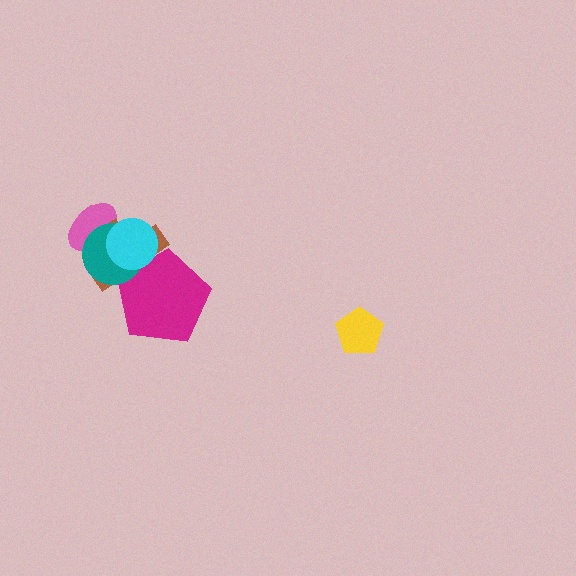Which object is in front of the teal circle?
The cyan circle is in front of the teal circle.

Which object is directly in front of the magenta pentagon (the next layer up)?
The teal circle is directly in front of the magenta pentagon.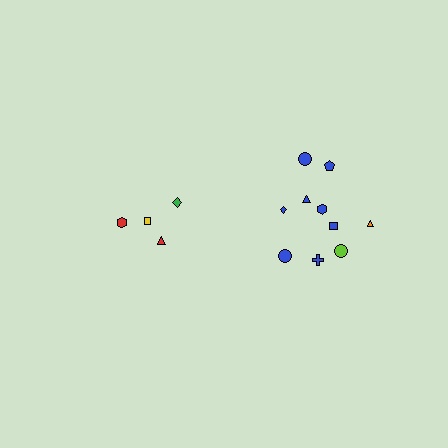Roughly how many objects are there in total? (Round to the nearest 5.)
Roughly 15 objects in total.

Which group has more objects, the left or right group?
The right group.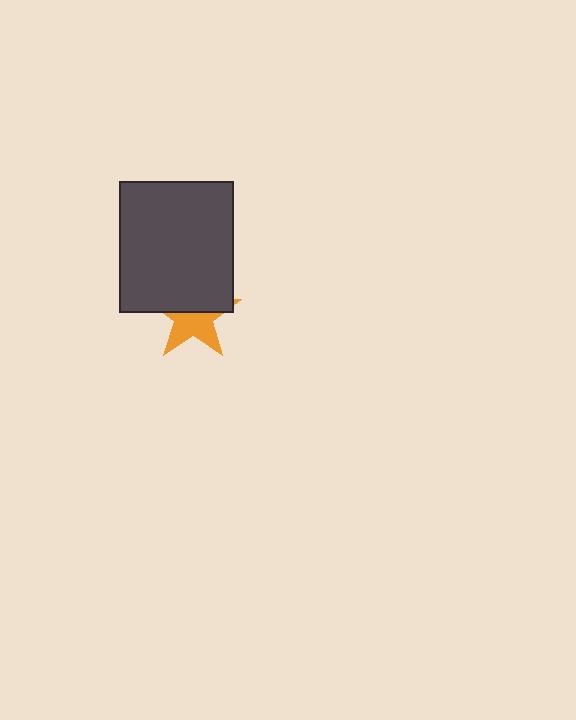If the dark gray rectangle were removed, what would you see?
You would see the complete orange star.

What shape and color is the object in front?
The object in front is a dark gray rectangle.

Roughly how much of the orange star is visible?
About half of it is visible (roughly 50%).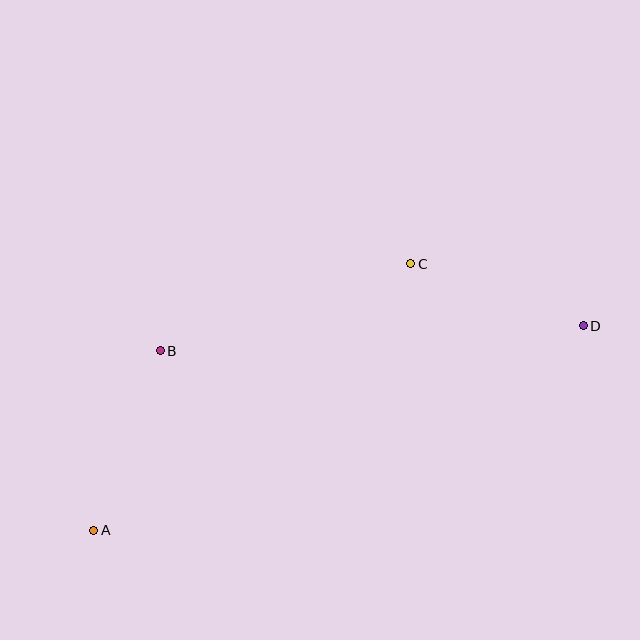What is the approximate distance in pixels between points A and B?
The distance between A and B is approximately 191 pixels.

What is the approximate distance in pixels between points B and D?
The distance between B and D is approximately 424 pixels.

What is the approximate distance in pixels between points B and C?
The distance between B and C is approximately 265 pixels.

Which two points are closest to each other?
Points C and D are closest to each other.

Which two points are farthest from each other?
Points A and D are farthest from each other.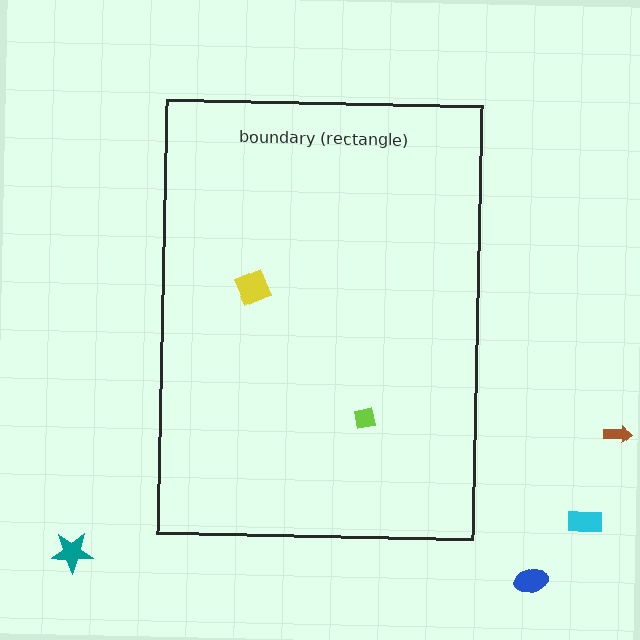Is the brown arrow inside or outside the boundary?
Outside.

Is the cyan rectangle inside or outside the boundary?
Outside.